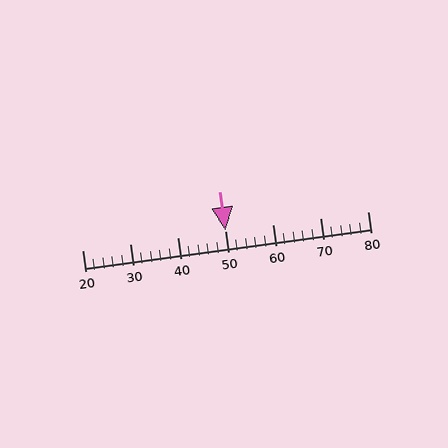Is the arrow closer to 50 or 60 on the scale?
The arrow is closer to 50.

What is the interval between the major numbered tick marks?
The major tick marks are spaced 10 units apart.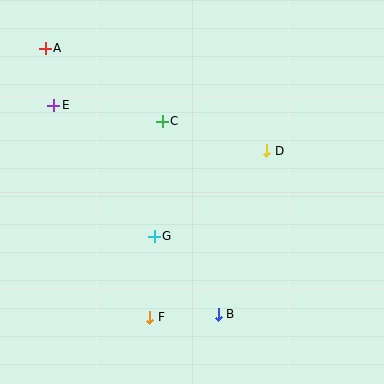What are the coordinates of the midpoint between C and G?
The midpoint between C and G is at (158, 179).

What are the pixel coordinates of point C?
Point C is at (162, 121).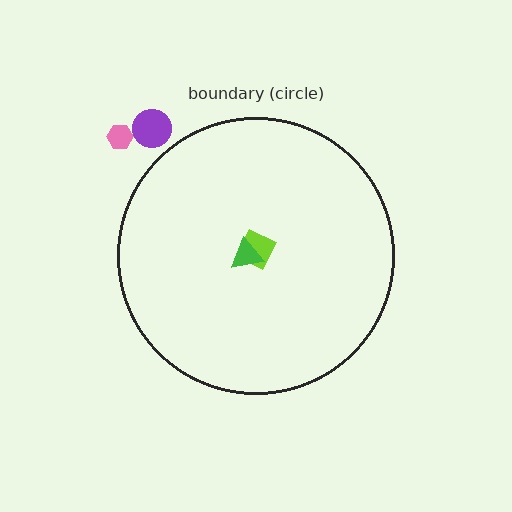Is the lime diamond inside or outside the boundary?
Inside.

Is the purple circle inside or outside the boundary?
Outside.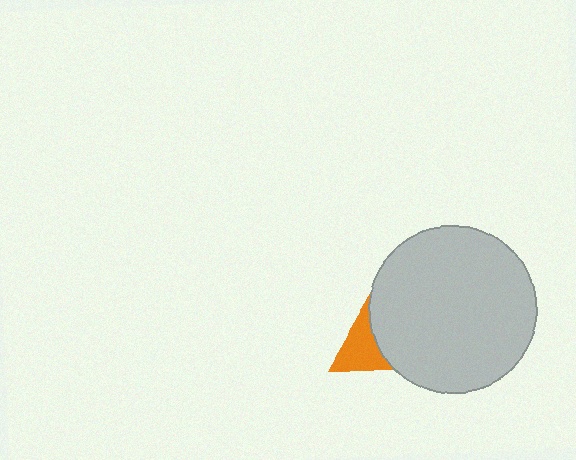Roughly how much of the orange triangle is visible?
A small part of it is visible (roughly 35%).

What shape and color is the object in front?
The object in front is a light gray circle.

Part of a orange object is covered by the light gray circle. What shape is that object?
It is a triangle.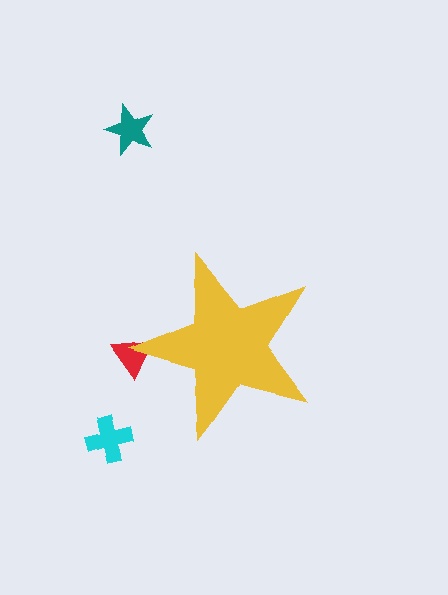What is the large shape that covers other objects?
A yellow star.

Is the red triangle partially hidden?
Yes, the red triangle is partially hidden behind the yellow star.